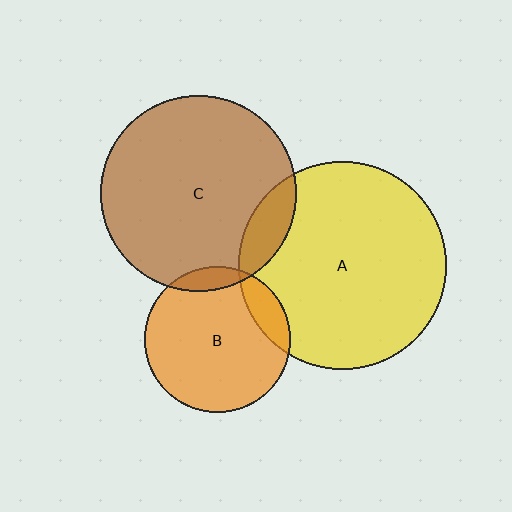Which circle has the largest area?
Circle A (yellow).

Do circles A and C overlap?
Yes.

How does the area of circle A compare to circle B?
Approximately 2.0 times.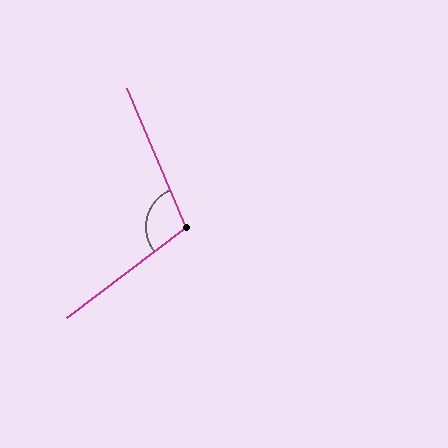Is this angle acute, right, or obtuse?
It is obtuse.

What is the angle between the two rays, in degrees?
Approximately 104 degrees.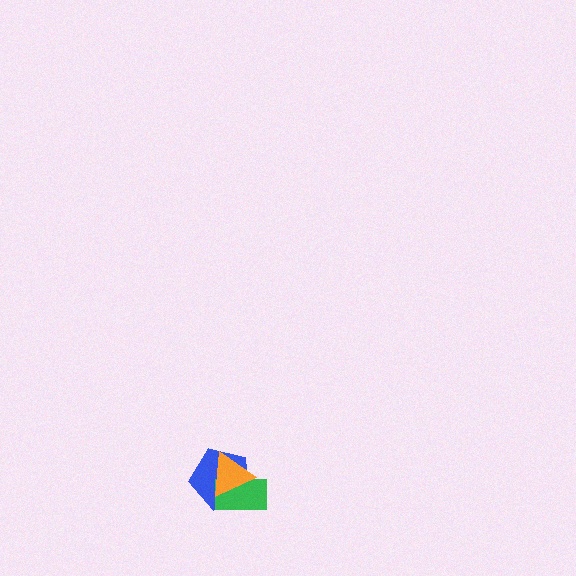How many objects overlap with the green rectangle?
2 objects overlap with the green rectangle.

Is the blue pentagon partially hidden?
Yes, it is partially covered by another shape.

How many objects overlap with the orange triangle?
2 objects overlap with the orange triangle.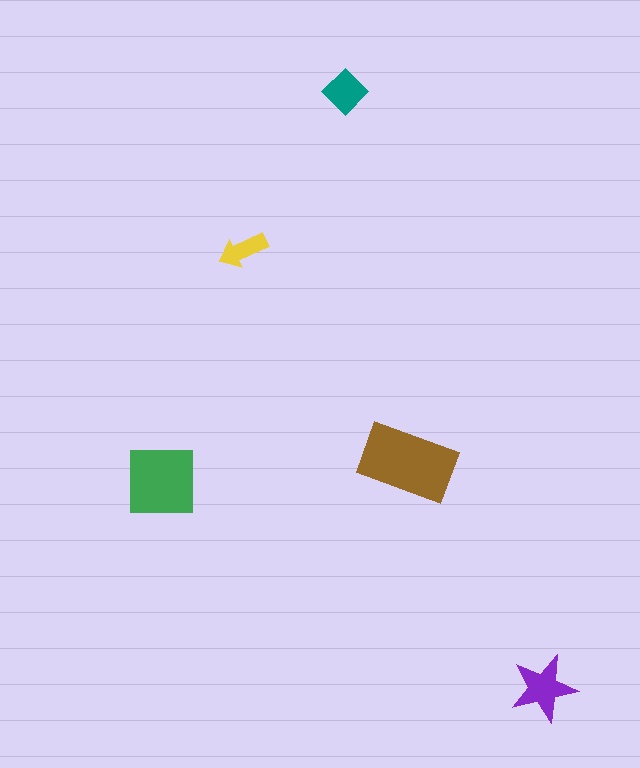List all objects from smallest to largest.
The yellow arrow, the teal diamond, the purple star, the green square, the brown rectangle.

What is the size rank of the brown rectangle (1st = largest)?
1st.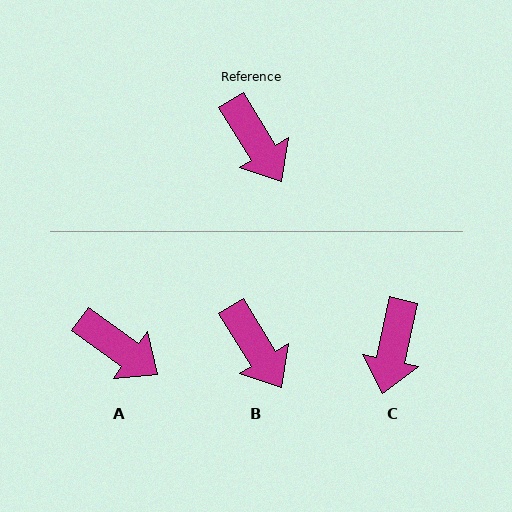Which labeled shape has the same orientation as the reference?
B.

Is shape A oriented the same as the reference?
No, it is off by about 23 degrees.